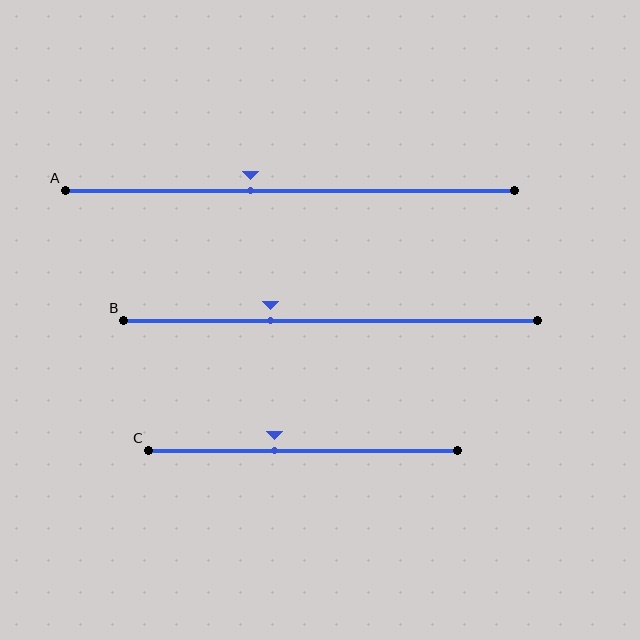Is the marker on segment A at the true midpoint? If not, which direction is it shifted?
No, the marker on segment A is shifted to the left by about 9% of the segment length.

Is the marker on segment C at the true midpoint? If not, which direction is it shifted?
No, the marker on segment C is shifted to the left by about 9% of the segment length.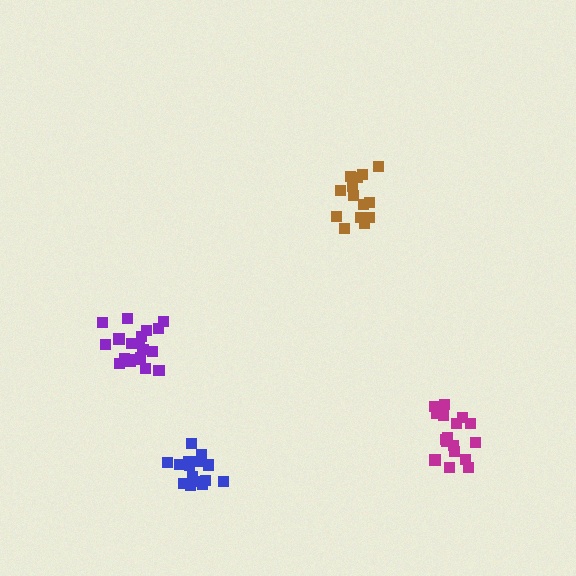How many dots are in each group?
Group 1: 14 dots, Group 2: 19 dots, Group 3: 16 dots, Group 4: 17 dots (66 total).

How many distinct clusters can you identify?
There are 4 distinct clusters.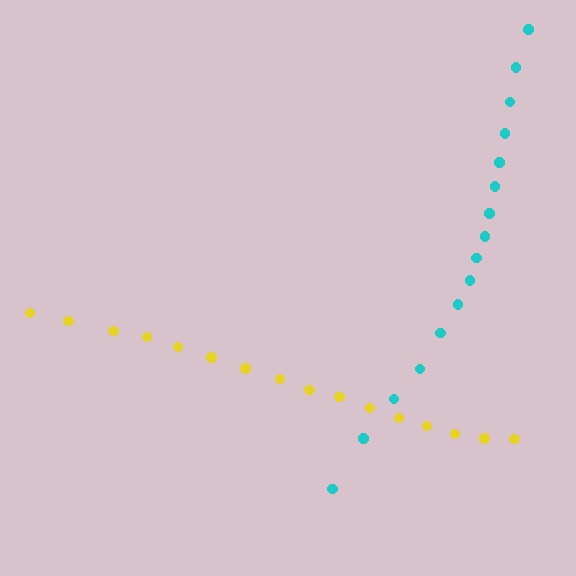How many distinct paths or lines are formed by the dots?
There are 2 distinct paths.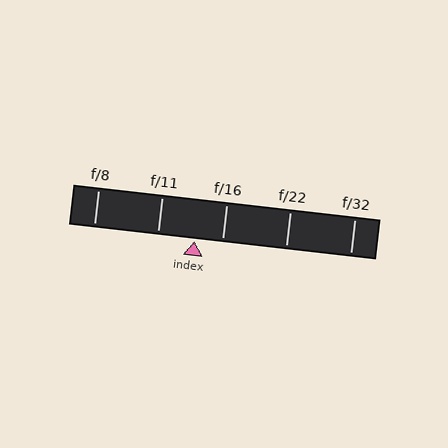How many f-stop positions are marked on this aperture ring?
There are 5 f-stop positions marked.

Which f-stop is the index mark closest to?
The index mark is closest to f/16.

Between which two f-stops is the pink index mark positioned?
The index mark is between f/11 and f/16.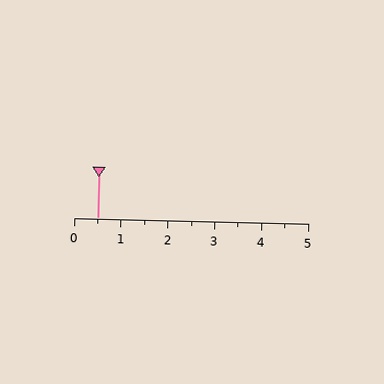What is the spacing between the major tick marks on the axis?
The major ticks are spaced 1 apart.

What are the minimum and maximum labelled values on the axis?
The axis runs from 0 to 5.